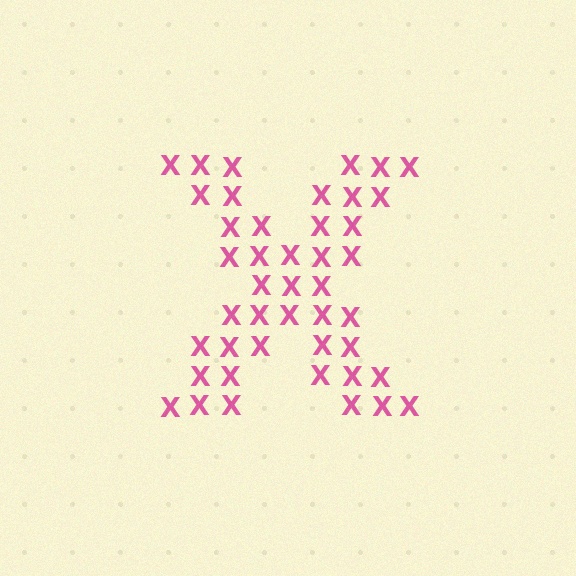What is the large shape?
The large shape is the letter X.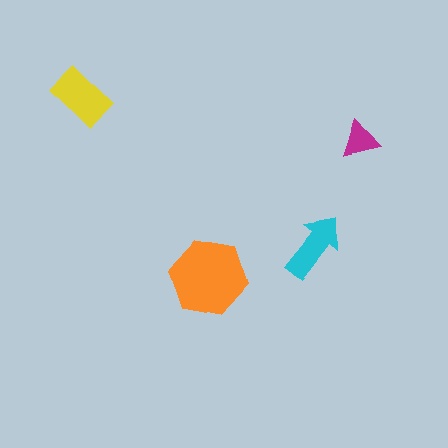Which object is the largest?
The orange hexagon.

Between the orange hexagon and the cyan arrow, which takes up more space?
The orange hexagon.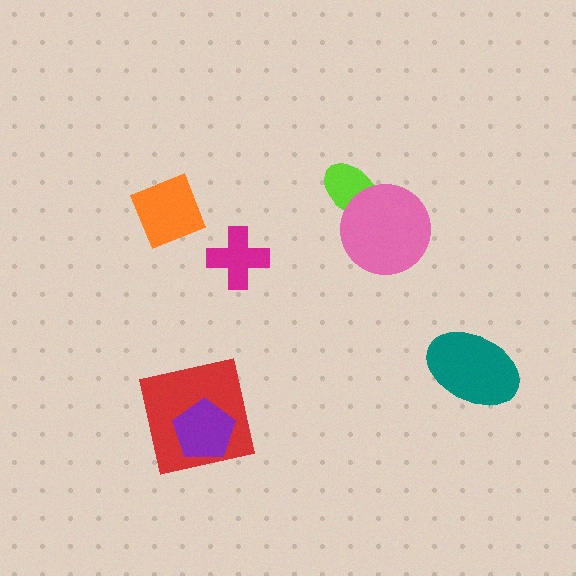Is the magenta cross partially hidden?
No, no other shape covers it.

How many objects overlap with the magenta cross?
0 objects overlap with the magenta cross.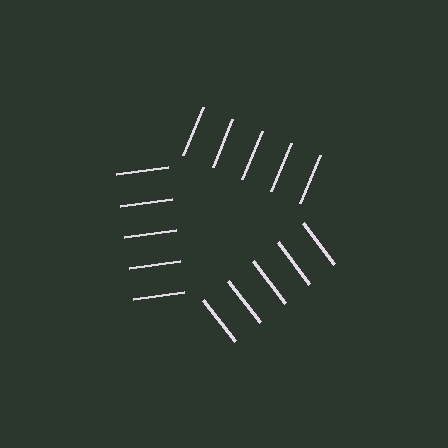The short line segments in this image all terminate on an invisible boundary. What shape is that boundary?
An illusory triangle — the line segments terminate on its edges but no continuous stroke is drawn.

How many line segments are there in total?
15 — 5 along each of the 3 edges.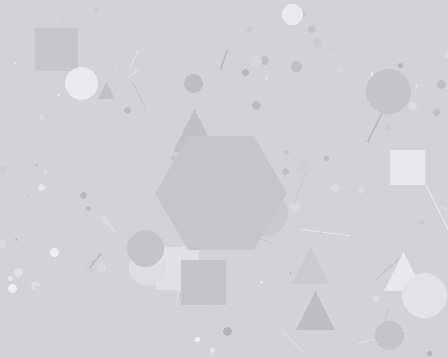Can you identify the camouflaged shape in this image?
The camouflaged shape is a hexagon.